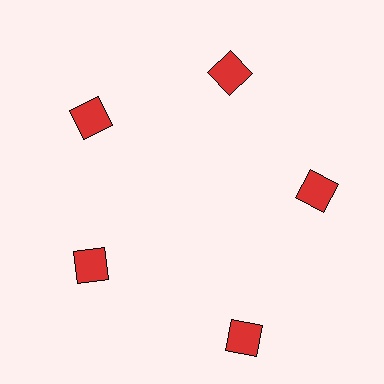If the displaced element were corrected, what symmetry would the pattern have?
It would have 5-fold rotational symmetry — the pattern would map onto itself every 72 degrees.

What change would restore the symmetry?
The symmetry would be restored by moving it inward, back onto the ring so that all 5 squares sit at equal angles and equal distance from the center.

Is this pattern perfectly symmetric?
No. The 5 red squares are arranged in a ring, but one element near the 5 o'clock position is pushed outward from the center, breaking the 5-fold rotational symmetry.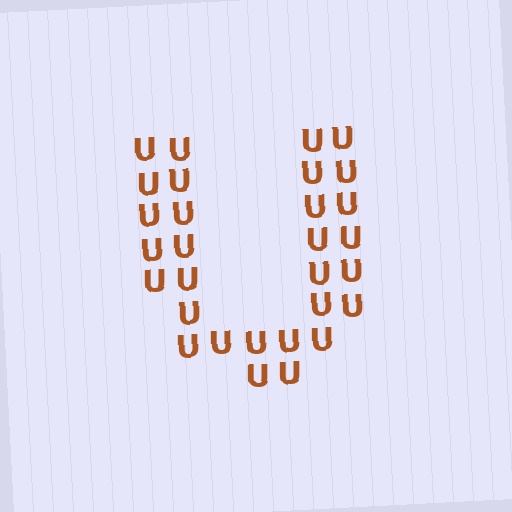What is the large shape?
The large shape is the letter U.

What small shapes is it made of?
It is made of small letter U's.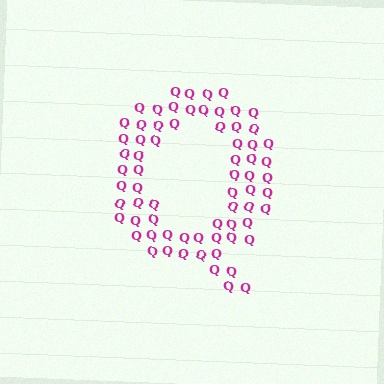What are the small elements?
The small elements are letter Q's.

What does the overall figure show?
The overall figure shows the letter Q.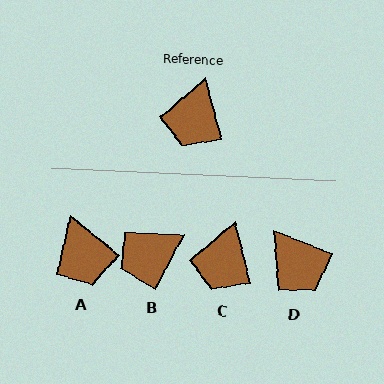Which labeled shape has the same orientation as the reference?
C.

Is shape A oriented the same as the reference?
No, it is off by about 37 degrees.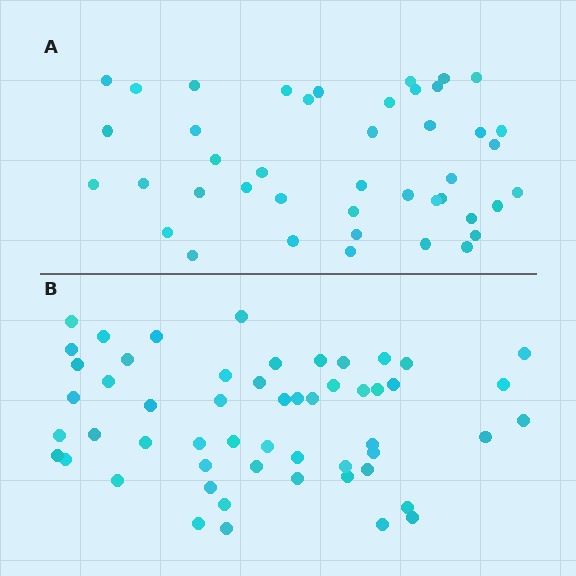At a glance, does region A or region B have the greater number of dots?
Region B (the bottom region) has more dots.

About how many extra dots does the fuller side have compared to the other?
Region B has roughly 12 or so more dots than region A.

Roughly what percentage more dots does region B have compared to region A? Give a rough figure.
About 25% more.